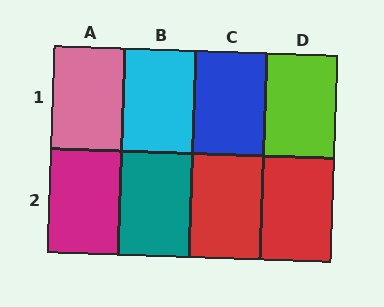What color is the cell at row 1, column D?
Lime.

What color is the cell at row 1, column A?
Pink.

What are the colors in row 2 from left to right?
Magenta, teal, red, red.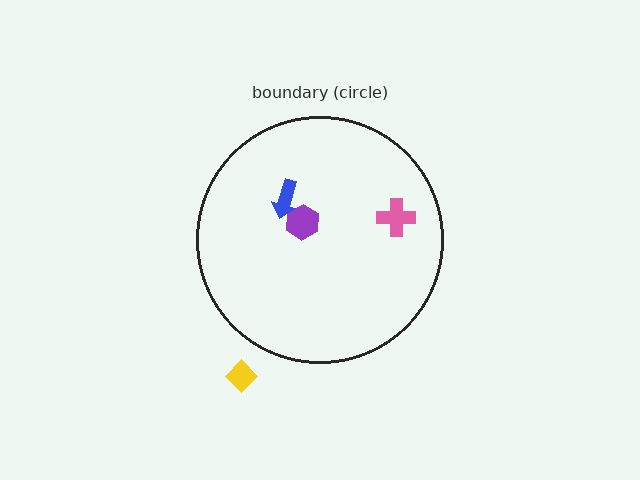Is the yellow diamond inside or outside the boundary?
Outside.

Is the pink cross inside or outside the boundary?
Inside.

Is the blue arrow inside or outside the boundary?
Inside.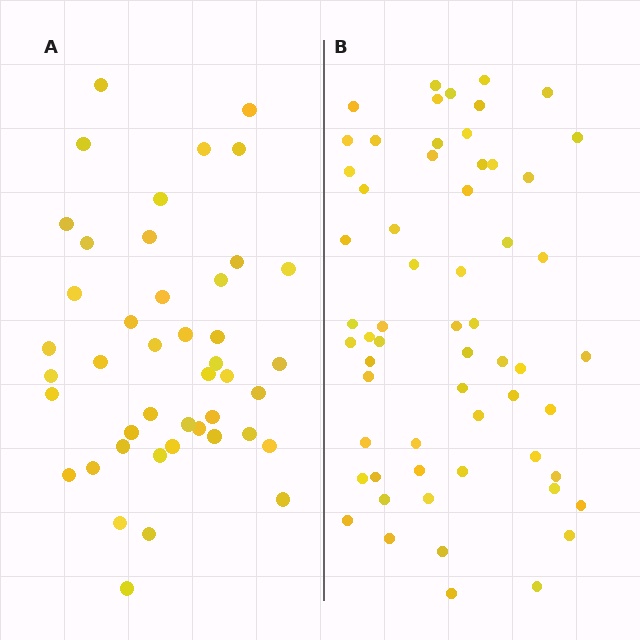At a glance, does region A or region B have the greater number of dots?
Region B (the right region) has more dots.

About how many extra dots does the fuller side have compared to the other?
Region B has approximately 15 more dots than region A.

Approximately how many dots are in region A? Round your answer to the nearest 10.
About 40 dots. (The exact count is 44, which rounds to 40.)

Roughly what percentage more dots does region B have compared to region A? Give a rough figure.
About 35% more.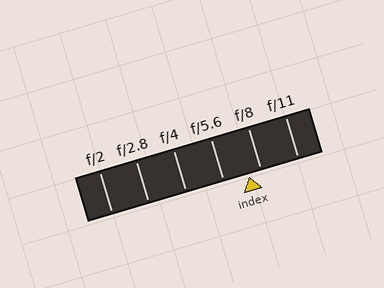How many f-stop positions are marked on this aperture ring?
There are 6 f-stop positions marked.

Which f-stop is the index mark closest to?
The index mark is closest to f/8.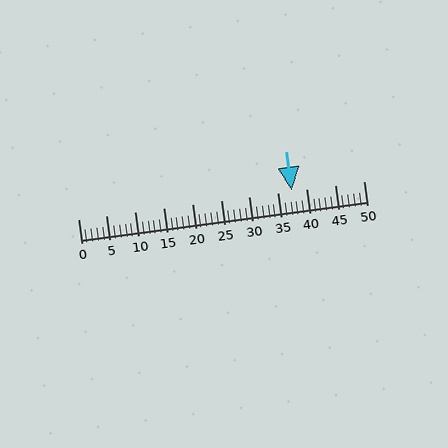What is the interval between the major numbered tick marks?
The major tick marks are spaced 5 units apart.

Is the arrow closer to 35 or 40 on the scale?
The arrow is closer to 35.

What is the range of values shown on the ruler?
The ruler shows values from 0 to 50.